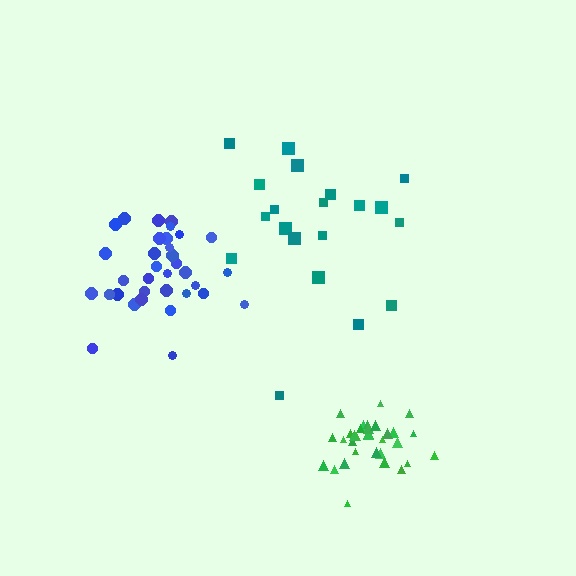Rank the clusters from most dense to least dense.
green, blue, teal.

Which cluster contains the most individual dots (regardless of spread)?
Blue (34).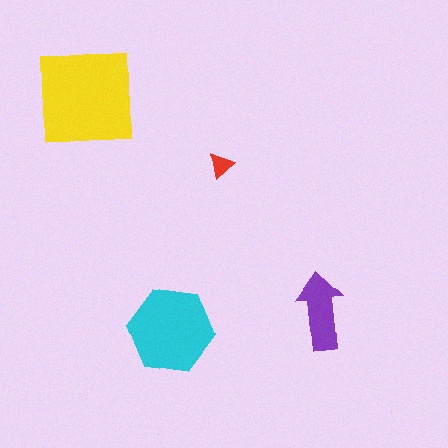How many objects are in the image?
There are 4 objects in the image.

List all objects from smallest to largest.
The red triangle, the purple arrow, the cyan hexagon, the yellow square.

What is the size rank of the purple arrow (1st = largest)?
3rd.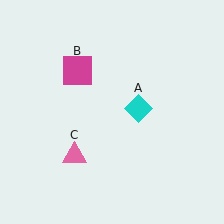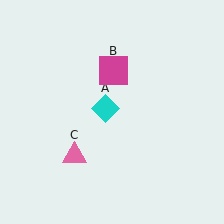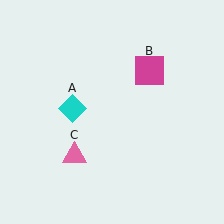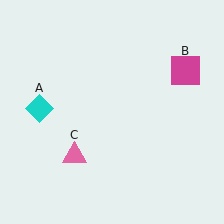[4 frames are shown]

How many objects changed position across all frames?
2 objects changed position: cyan diamond (object A), magenta square (object B).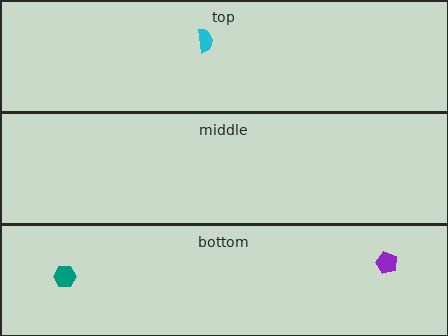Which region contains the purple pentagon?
The bottom region.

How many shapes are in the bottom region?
2.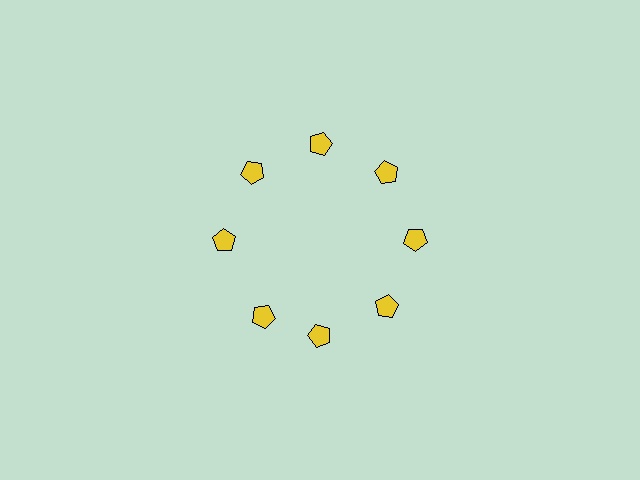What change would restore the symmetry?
The symmetry would be restored by rotating it back into even spacing with its neighbors so that all 8 pentagons sit at equal angles and equal distance from the center.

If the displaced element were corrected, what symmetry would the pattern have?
It would have 8-fold rotational symmetry — the pattern would map onto itself every 45 degrees.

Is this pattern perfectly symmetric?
No. The 8 yellow pentagons are arranged in a ring, but one element near the 8 o'clock position is rotated out of alignment along the ring, breaking the 8-fold rotational symmetry.